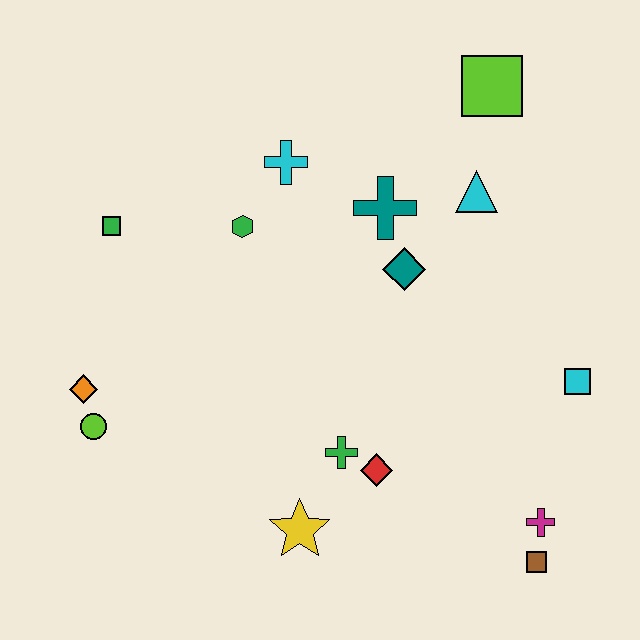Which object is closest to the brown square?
The magenta cross is closest to the brown square.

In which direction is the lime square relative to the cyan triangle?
The lime square is above the cyan triangle.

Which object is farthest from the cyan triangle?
The lime circle is farthest from the cyan triangle.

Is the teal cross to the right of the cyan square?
No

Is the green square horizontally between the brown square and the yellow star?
No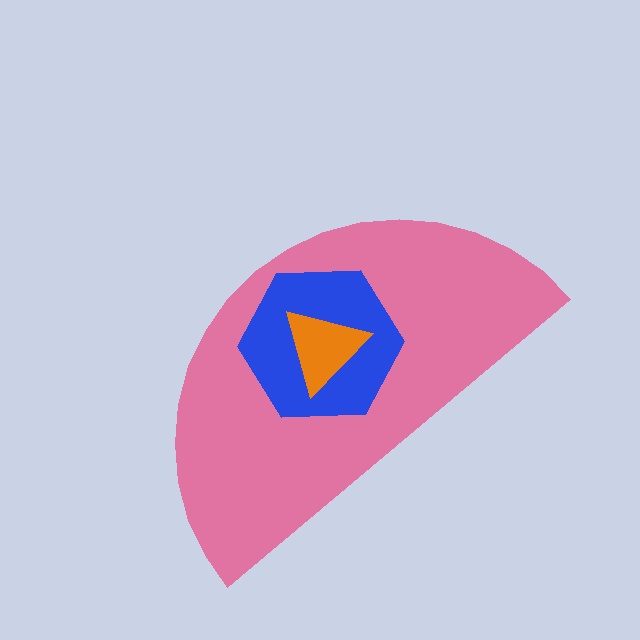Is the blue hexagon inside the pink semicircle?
Yes.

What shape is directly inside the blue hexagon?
The orange triangle.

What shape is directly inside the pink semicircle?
The blue hexagon.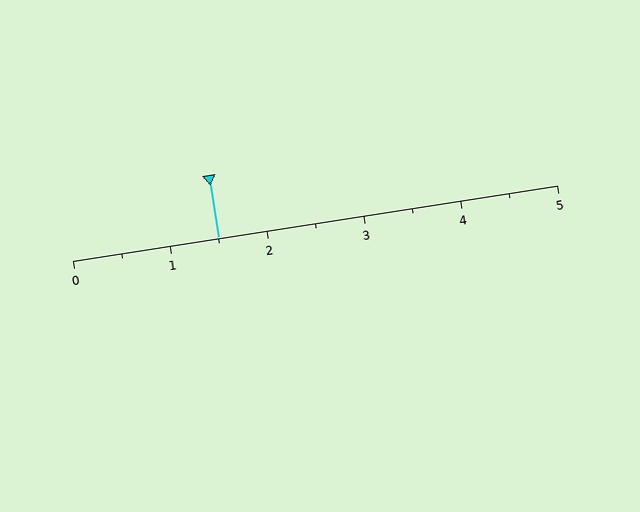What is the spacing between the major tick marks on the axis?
The major ticks are spaced 1 apart.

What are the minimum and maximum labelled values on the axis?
The axis runs from 0 to 5.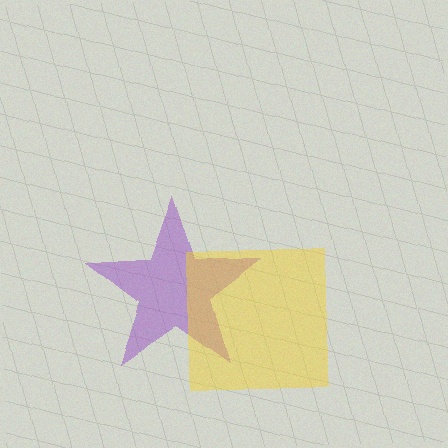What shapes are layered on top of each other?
The layered shapes are: a purple star, a yellow square.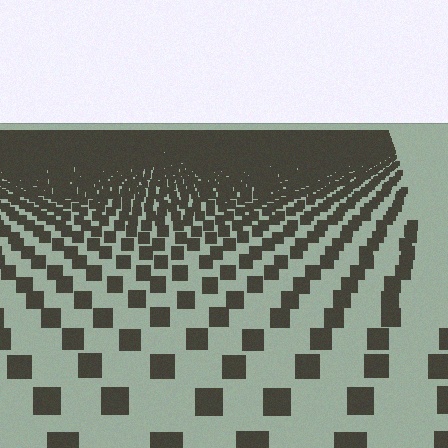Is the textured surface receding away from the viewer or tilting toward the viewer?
The surface is receding away from the viewer. Texture elements get smaller and denser toward the top.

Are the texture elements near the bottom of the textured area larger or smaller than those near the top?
Larger. Near the bottom, elements are closer to the viewer and appear at a bigger on-screen size.